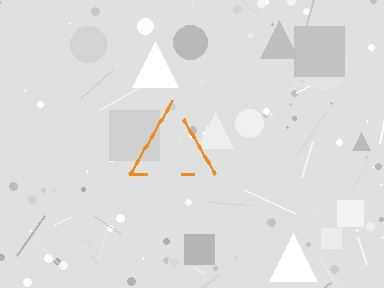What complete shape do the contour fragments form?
The contour fragments form a triangle.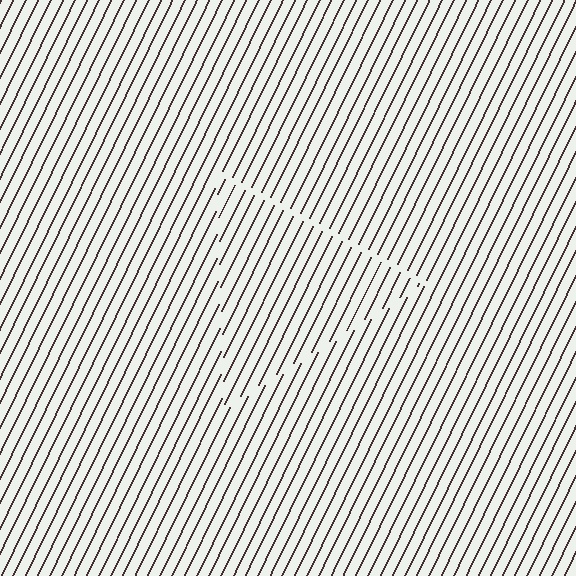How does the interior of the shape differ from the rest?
The interior of the shape contains the same grating, shifted by half a period — the contour is defined by the phase discontinuity where line-ends from the inner and outer gratings abut.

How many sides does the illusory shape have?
3 sides — the line-ends trace a triangle.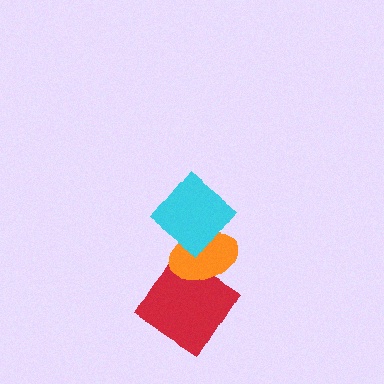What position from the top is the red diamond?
The red diamond is 3rd from the top.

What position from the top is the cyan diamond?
The cyan diamond is 1st from the top.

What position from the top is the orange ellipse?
The orange ellipse is 2nd from the top.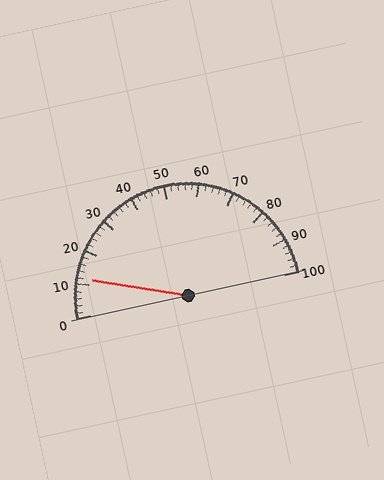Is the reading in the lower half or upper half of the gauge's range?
The reading is in the lower half of the range (0 to 100).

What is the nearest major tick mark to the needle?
The nearest major tick mark is 10.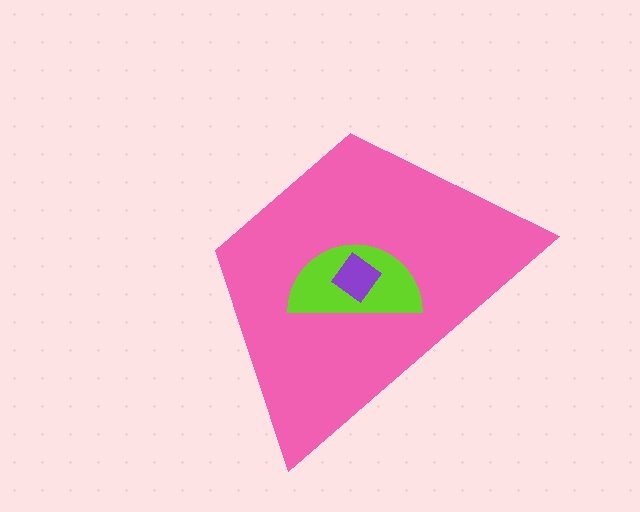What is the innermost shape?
The purple diamond.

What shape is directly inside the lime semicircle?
The purple diamond.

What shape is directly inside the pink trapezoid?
The lime semicircle.